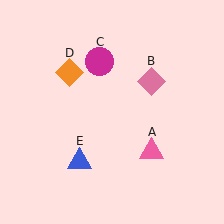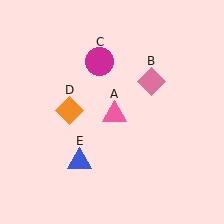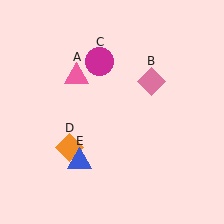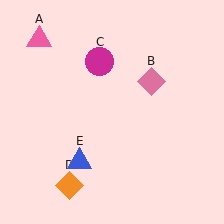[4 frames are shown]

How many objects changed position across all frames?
2 objects changed position: pink triangle (object A), orange diamond (object D).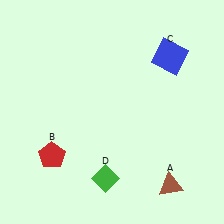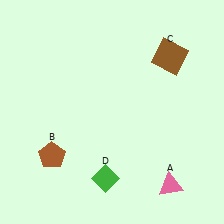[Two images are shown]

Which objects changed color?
A changed from brown to pink. B changed from red to brown. C changed from blue to brown.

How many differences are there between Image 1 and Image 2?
There are 3 differences between the two images.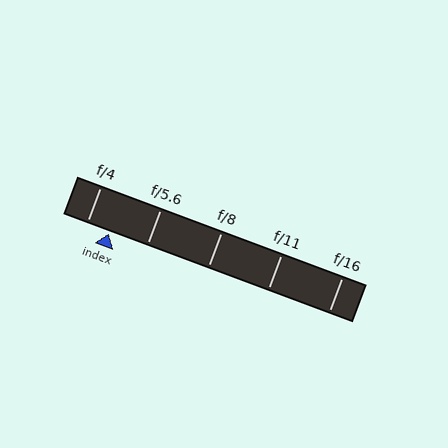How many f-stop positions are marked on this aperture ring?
There are 5 f-stop positions marked.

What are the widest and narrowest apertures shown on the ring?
The widest aperture shown is f/4 and the narrowest is f/16.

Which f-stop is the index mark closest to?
The index mark is closest to f/4.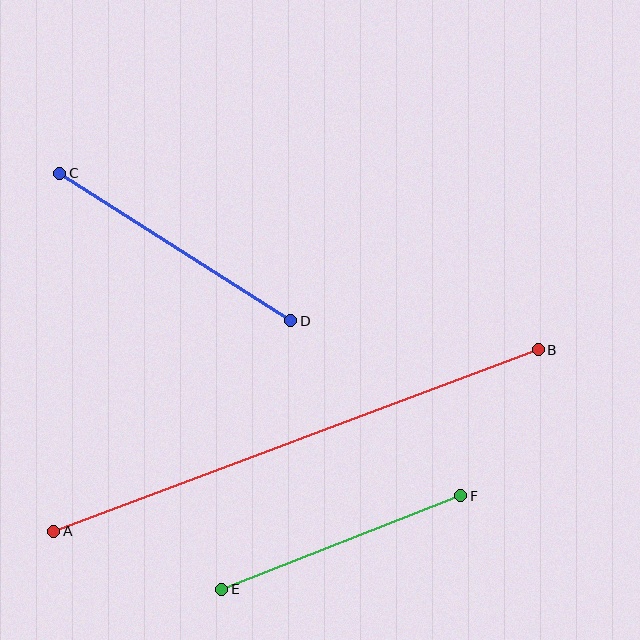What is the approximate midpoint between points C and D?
The midpoint is at approximately (175, 247) pixels.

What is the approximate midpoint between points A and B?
The midpoint is at approximately (296, 441) pixels.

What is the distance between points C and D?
The distance is approximately 274 pixels.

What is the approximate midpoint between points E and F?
The midpoint is at approximately (341, 542) pixels.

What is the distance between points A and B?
The distance is approximately 518 pixels.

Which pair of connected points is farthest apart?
Points A and B are farthest apart.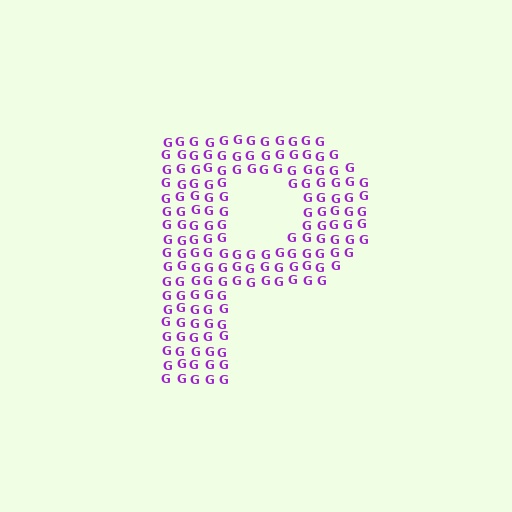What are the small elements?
The small elements are letter G's.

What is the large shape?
The large shape is the letter P.